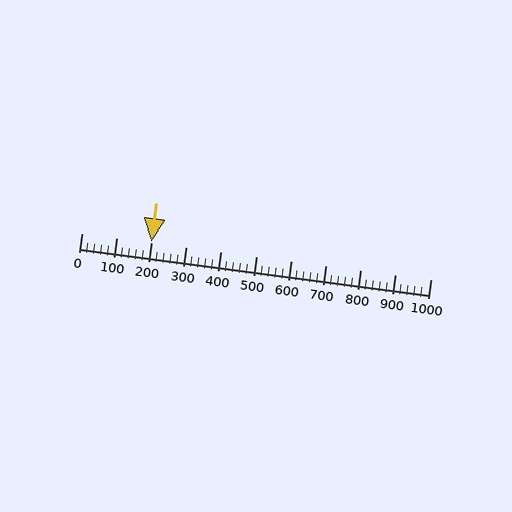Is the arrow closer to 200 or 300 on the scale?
The arrow is closer to 200.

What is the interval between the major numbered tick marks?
The major tick marks are spaced 100 units apart.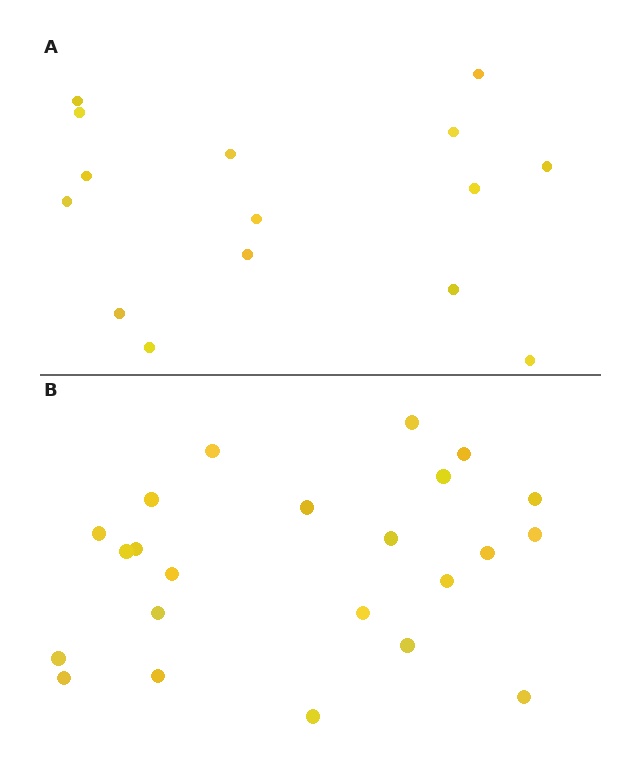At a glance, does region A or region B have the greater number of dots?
Region B (the bottom region) has more dots.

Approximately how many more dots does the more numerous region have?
Region B has roughly 8 or so more dots than region A.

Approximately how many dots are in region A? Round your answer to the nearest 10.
About 20 dots. (The exact count is 15, which rounds to 20.)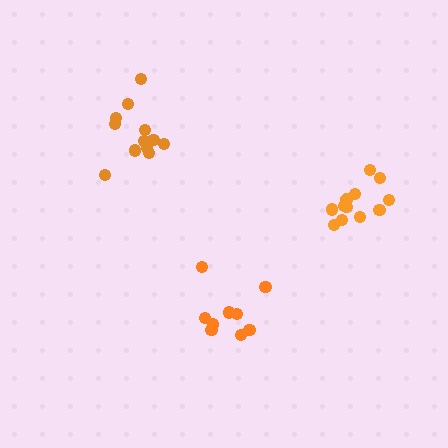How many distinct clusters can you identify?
There are 3 distinct clusters.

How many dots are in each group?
Group 1: 12 dots, Group 2: 12 dots, Group 3: 9 dots (33 total).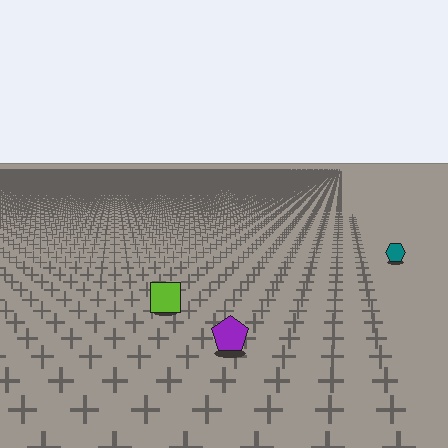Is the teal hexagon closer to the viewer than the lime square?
No. The lime square is closer — you can tell from the texture gradient: the ground texture is coarser near it.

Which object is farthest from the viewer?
The teal hexagon is farthest from the viewer. It appears smaller and the ground texture around it is denser.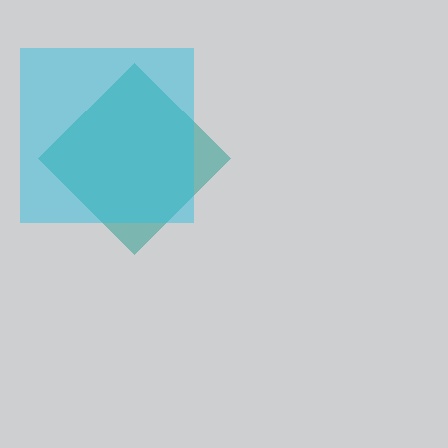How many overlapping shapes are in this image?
There are 2 overlapping shapes in the image.